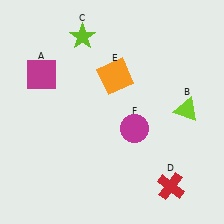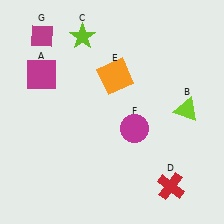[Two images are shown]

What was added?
A magenta diamond (G) was added in Image 2.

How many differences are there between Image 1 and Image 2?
There is 1 difference between the two images.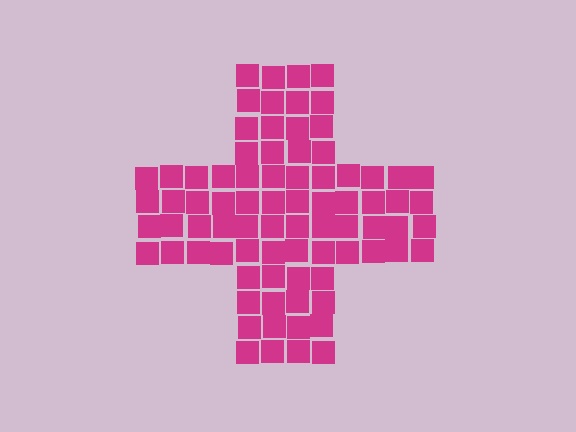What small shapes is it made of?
It is made of small squares.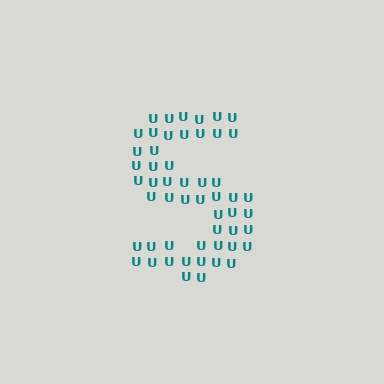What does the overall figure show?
The overall figure shows the letter S.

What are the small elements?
The small elements are letter U's.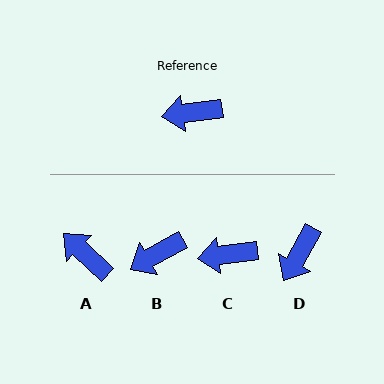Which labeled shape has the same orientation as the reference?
C.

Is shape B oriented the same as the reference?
No, it is off by about 22 degrees.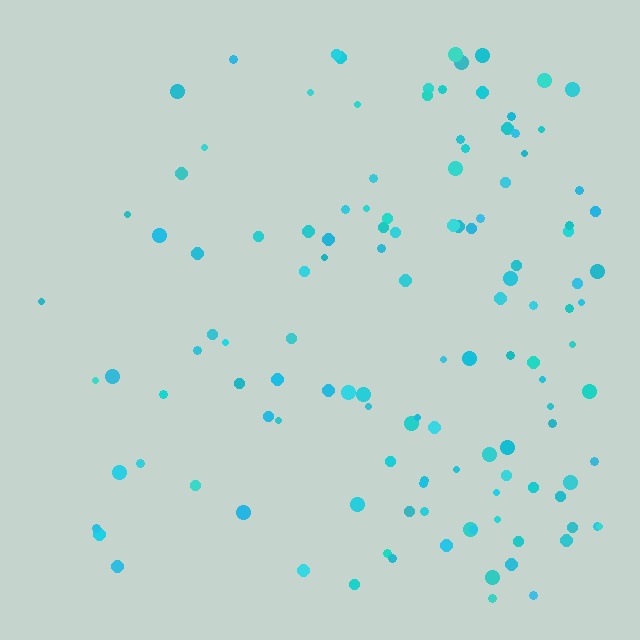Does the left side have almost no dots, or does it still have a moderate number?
Still a moderate number, just noticeably fewer than the right.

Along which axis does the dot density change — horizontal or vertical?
Horizontal.